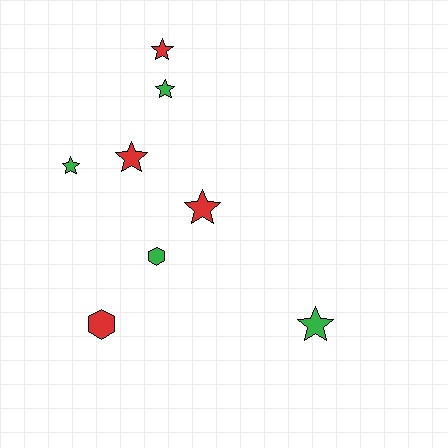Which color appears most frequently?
Red, with 4 objects.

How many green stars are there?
There are 3 green stars.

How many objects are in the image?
There are 8 objects.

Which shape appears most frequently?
Star, with 6 objects.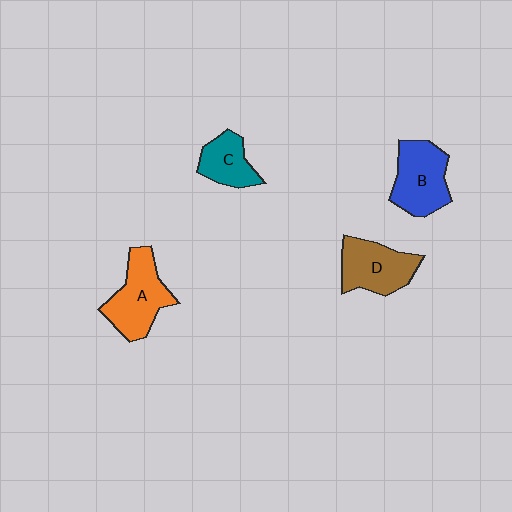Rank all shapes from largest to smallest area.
From largest to smallest: A (orange), B (blue), D (brown), C (teal).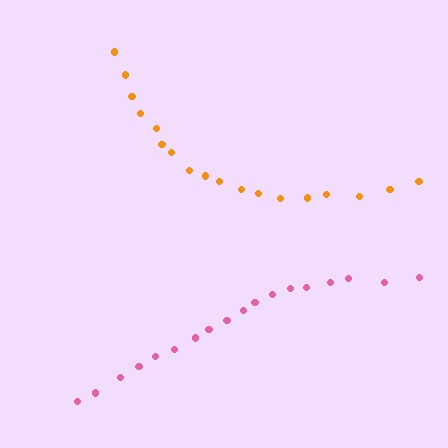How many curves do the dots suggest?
There are 2 distinct paths.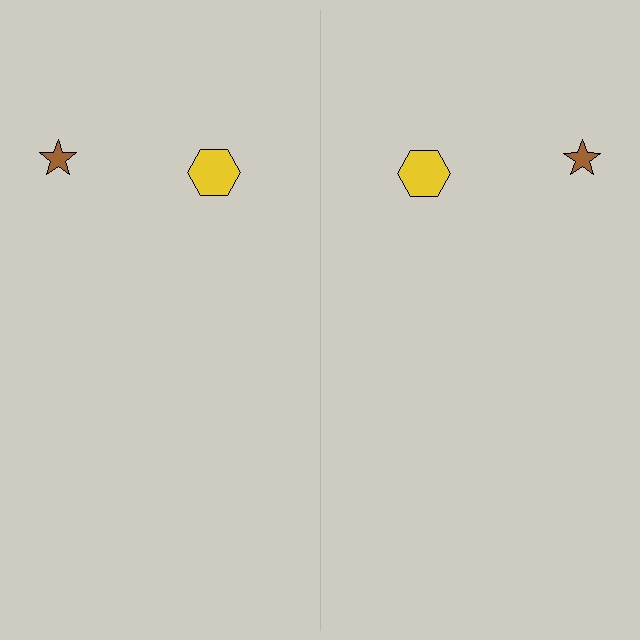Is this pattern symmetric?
Yes, this pattern has bilateral (reflection) symmetry.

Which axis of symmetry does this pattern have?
The pattern has a vertical axis of symmetry running through the center of the image.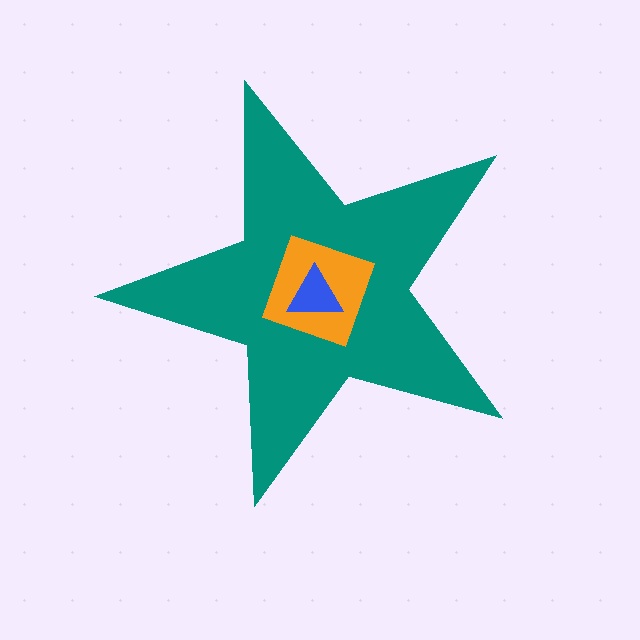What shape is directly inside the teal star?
The orange diamond.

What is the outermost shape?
The teal star.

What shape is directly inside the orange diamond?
The blue triangle.